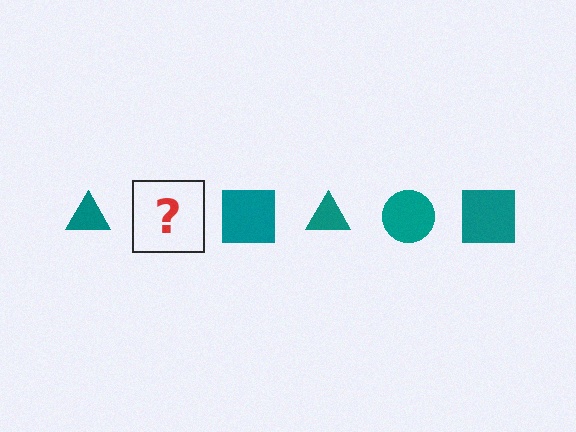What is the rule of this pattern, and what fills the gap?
The rule is that the pattern cycles through triangle, circle, square shapes in teal. The gap should be filled with a teal circle.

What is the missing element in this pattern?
The missing element is a teal circle.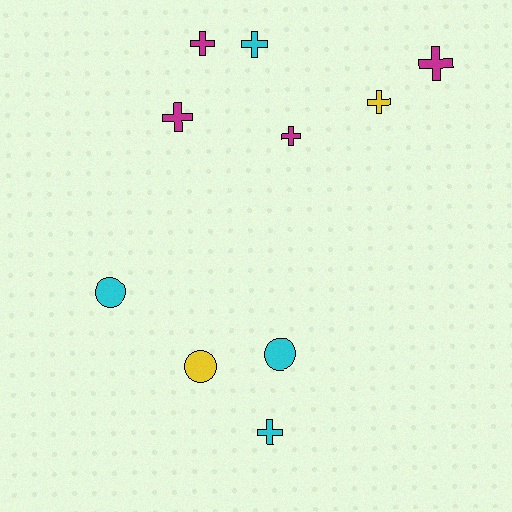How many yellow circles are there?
There is 1 yellow circle.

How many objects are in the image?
There are 10 objects.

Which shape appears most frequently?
Cross, with 7 objects.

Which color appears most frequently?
Cyan, with 4 objects.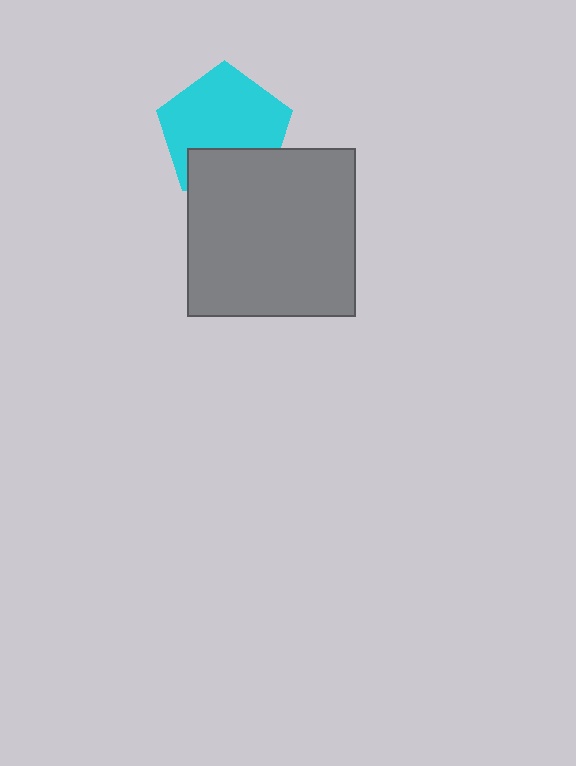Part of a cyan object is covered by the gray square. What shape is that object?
It is a pentagon.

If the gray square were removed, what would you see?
You would see the complete cyan pentagon.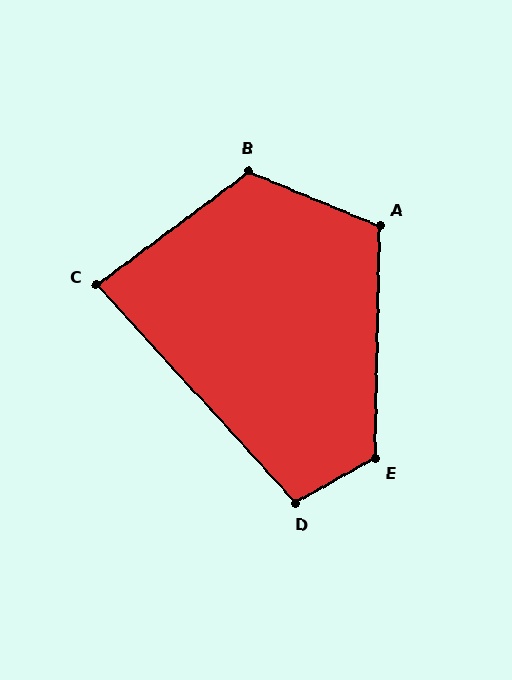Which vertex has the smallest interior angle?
C, at approximately 84 degrees.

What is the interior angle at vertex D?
Approximately 103 degrees (obtuse).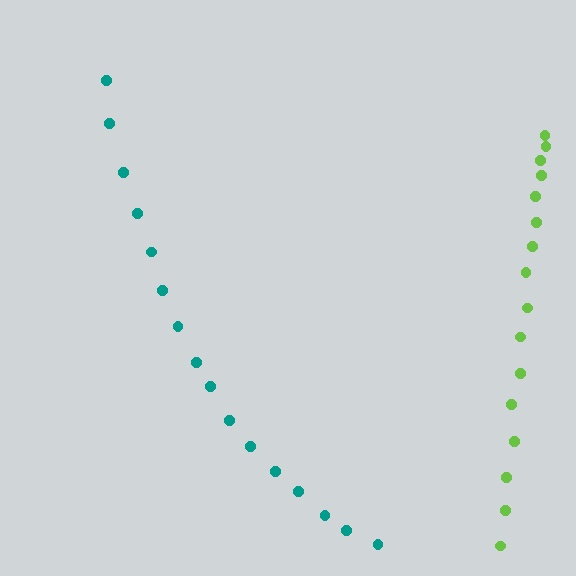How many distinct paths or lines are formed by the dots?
There are 2 distinct paths.